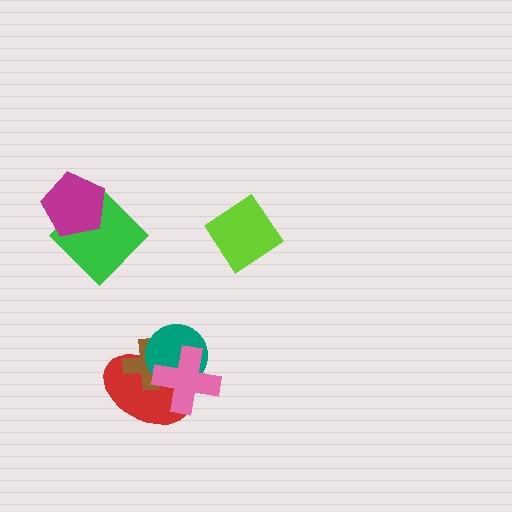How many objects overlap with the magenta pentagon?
1 object overlaps with the magenta pentagon.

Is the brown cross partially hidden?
Yes, it is partially covered by another shape.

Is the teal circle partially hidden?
Yes, it is partially covered by another shape.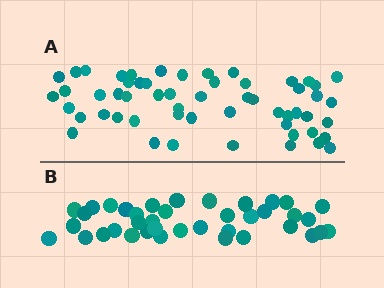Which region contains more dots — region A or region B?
Region A (the top region) has more dots.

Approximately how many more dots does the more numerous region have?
Region A has approximately 15 more dots than region B.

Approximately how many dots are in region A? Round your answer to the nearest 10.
About 60 dots. (The exact count is 56, which rounds to 60.)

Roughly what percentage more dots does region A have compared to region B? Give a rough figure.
About 45% more.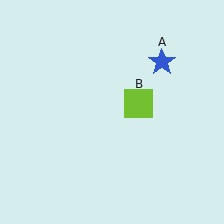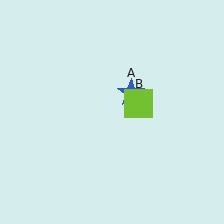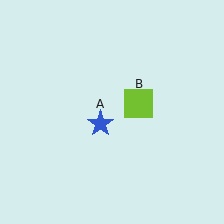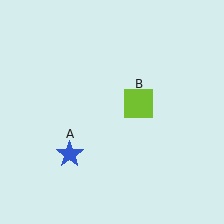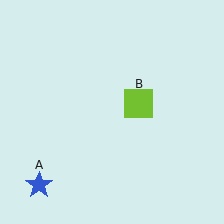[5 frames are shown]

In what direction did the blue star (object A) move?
The blue star (object A) moved down and to the left.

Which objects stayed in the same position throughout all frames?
Lime square (object B) remained stationary.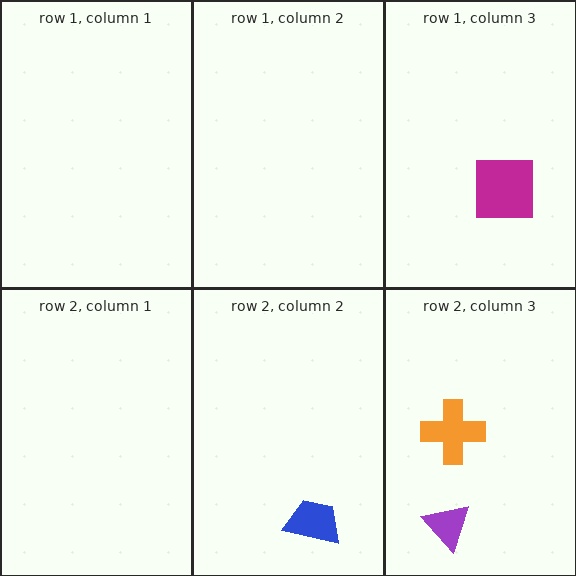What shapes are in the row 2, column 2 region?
The blue trapezoid.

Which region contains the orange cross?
The row 2, column 3 region.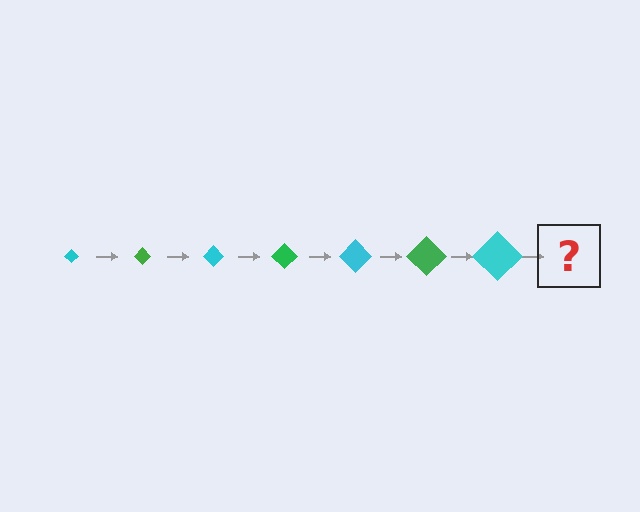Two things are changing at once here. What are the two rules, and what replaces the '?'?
The two rules are that the diamond grows larger each step and the color cycles through cyan and green. The '?' should be a green diamond, larger than the previous one.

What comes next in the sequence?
The next element should be a green diamond, larger than the previous one.